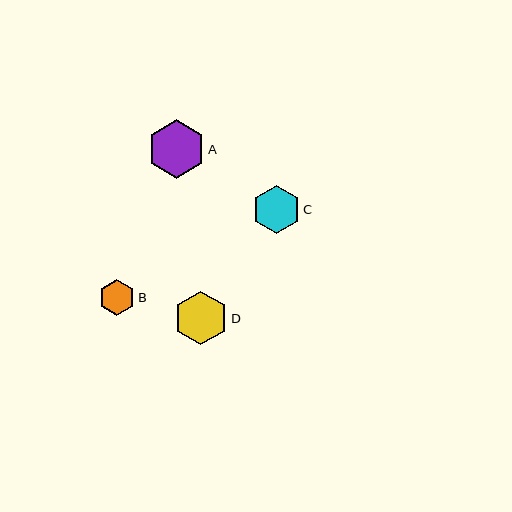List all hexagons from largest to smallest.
From largest to smallest: A, D, C, B.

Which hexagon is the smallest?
Hexagon B is the smallest with a size of approximately 36 pixels.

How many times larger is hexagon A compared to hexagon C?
Hexagon A is approximately 1.2 times the size of hexagon C.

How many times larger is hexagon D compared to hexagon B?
Hexagon D is approximately 1.5 times the size of hexagon B.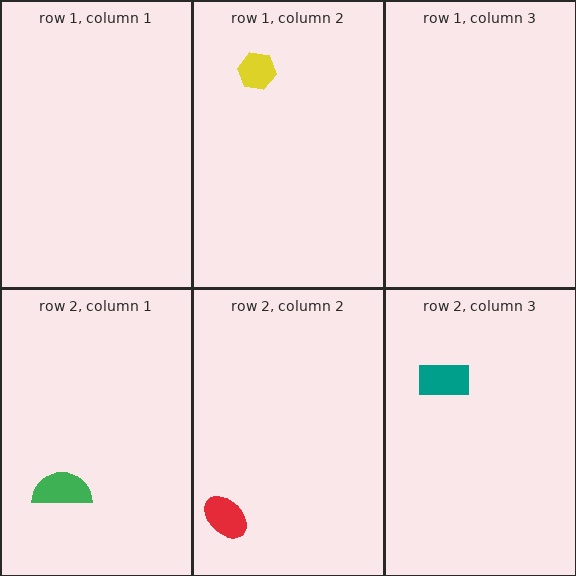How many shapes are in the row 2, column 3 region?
1.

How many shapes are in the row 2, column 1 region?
1.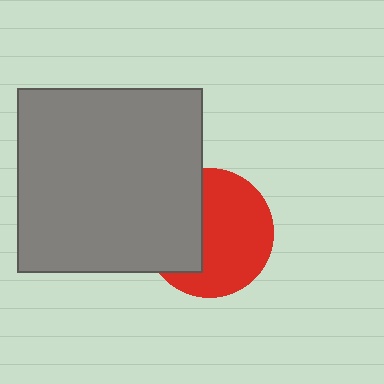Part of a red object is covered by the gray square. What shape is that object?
It is a circle.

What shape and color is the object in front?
The object in front is a gray square.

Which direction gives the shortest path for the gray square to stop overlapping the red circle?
Moving left gives the shortest separation.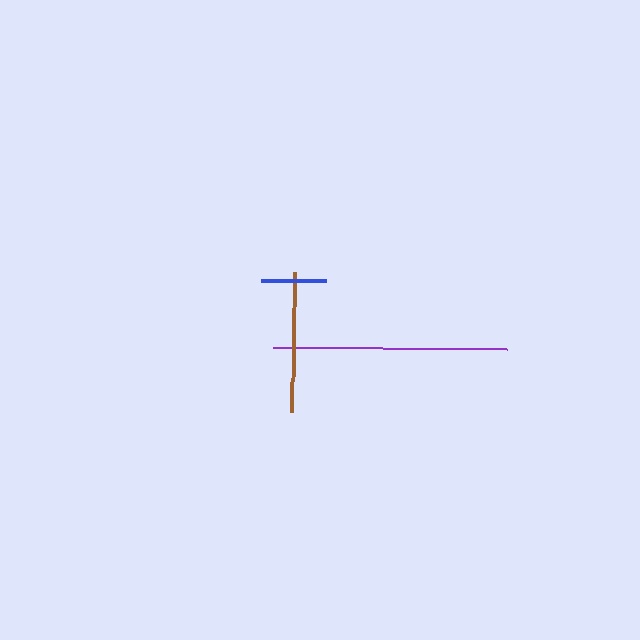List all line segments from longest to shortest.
From longest to shortest: purple, brown, blue.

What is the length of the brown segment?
The brown segment is approximately 140 pixels long.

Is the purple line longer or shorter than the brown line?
The purple line is longer than the brown line.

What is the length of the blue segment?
The blue segment is approximately 65 pixels long.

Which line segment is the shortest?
The blue line is the shortest at approximately 65 pixels.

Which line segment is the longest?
The purple line is the longest at approximately 234 pixels.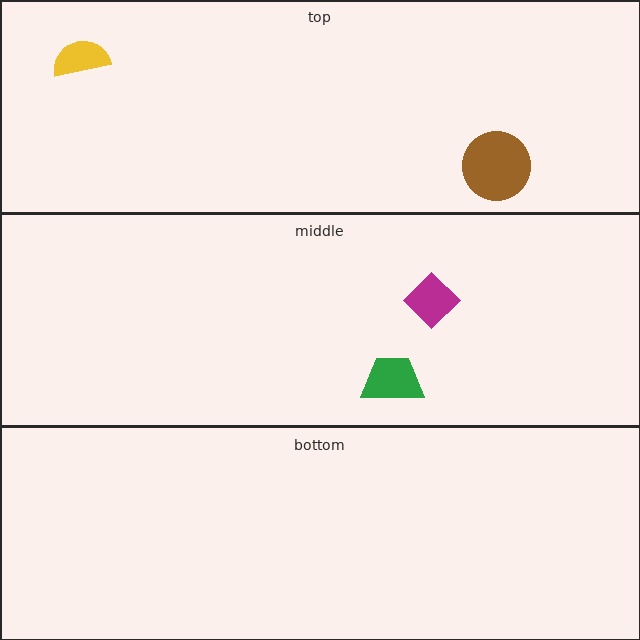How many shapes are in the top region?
2.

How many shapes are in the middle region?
2.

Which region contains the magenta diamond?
The middle region.